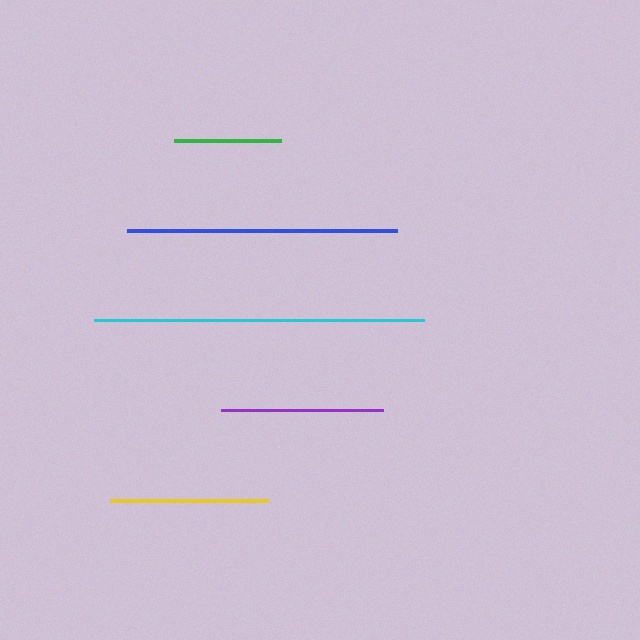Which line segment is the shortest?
The green line is the shortest at approximately 107 pixels.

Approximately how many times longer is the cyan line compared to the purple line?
The cyan line is approximately 2.0 times the length of the purple line.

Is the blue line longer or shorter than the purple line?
The blue line is longer than the purple line.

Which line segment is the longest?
The cyan line is the longest at approximately 330 pixels.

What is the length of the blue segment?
The blue segment is approximately 271 pixels long.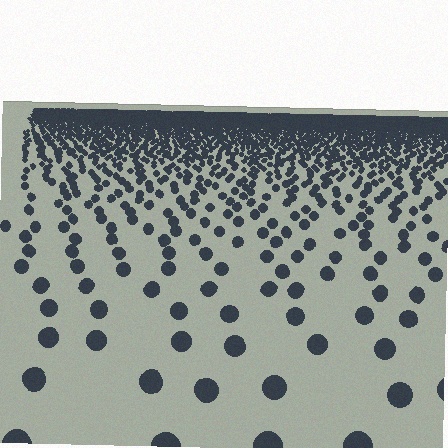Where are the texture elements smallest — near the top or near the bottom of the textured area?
Near the top.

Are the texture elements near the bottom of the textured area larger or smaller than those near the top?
Larger. Near the bottom, elements are closer to the viewer and appear at a bigger on-screen size.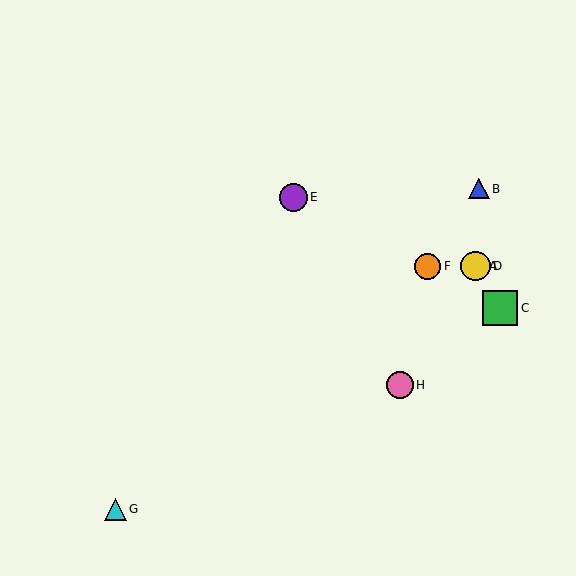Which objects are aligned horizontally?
Objects A, D, F are aligned horizontally.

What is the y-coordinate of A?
Object A is at y≈266.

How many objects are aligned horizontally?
3 objects (A, D, F) are aligned horizontally.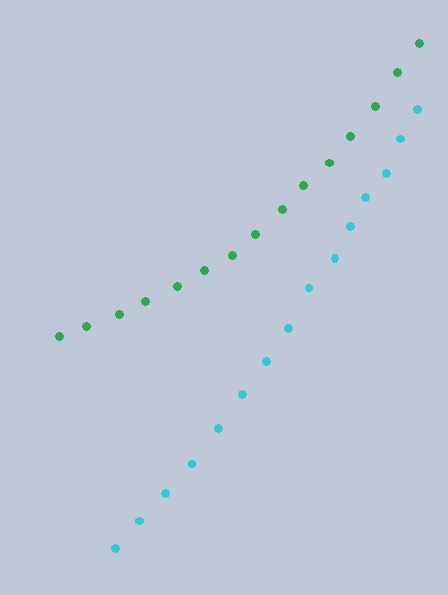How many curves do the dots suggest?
There are 2 distinct paths.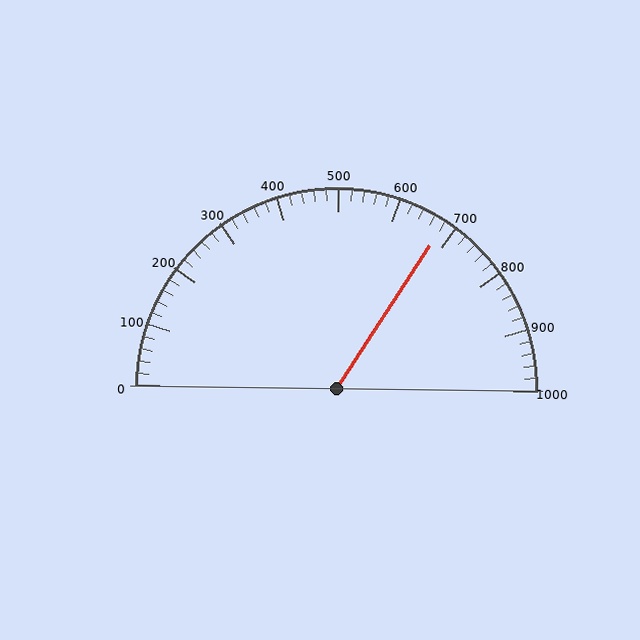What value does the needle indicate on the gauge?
The needle indicates approximately 680.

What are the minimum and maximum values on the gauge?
The gauge ranges from 0 to 1000.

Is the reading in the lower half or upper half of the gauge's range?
The reading is in the upper half of the range (0 to 1000).